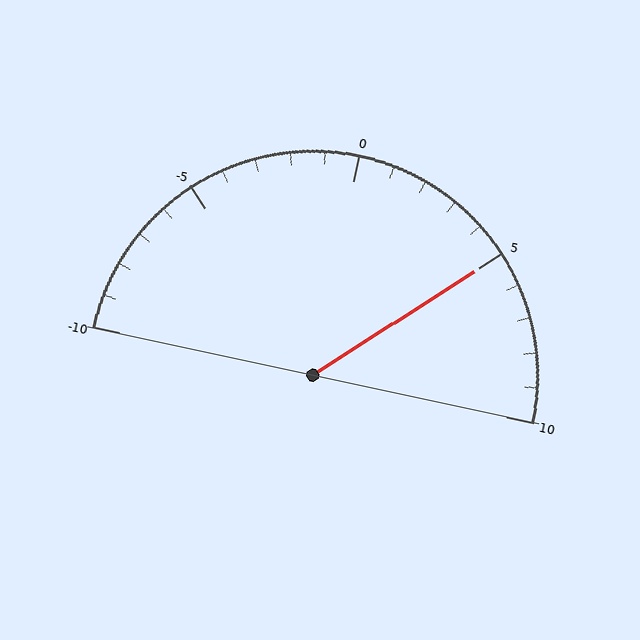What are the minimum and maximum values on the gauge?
The gauge ranges from -10 to 10.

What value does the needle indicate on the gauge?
The needle indicates approximately 5.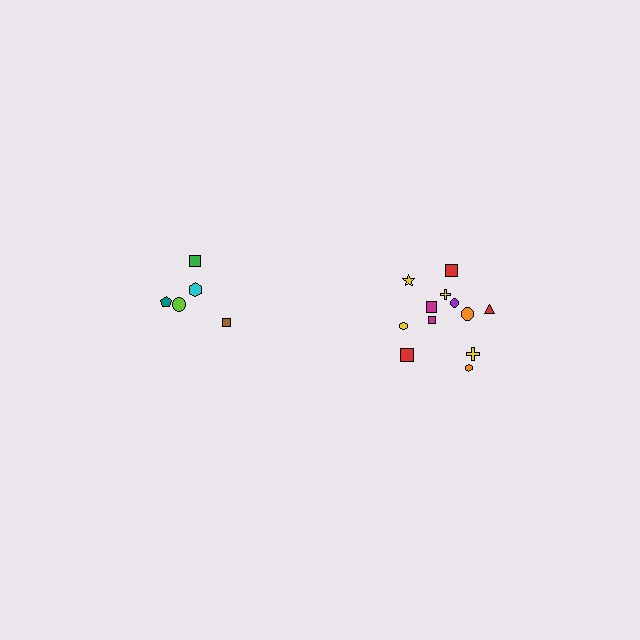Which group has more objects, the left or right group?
The right group.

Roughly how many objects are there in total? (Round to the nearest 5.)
Roughly 15 objects in total.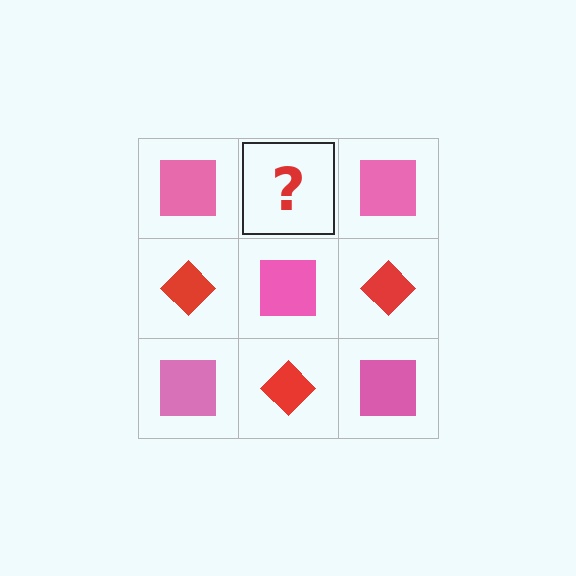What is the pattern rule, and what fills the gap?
The rule is that it alternates pink square and red diamond in a checkerboard pattern. The gap should be filled with a red diamond.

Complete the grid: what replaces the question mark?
The question mark should be replaced with a red diamond.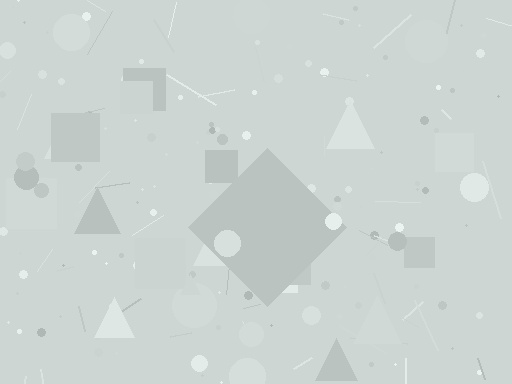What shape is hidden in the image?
A diamond is hidden in the image.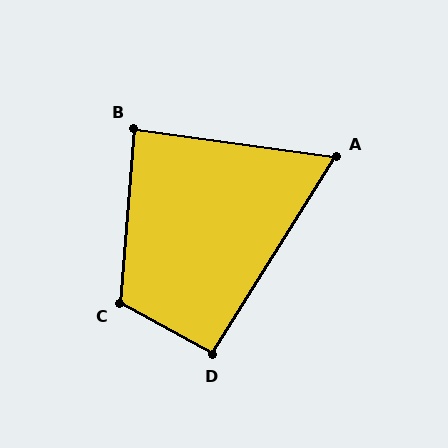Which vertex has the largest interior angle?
C, at approximately 114 degrees.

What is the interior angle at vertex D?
Approximately 93 degrees (approximately right).